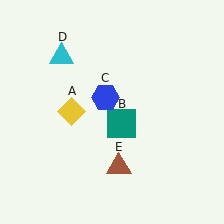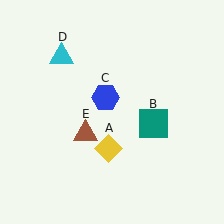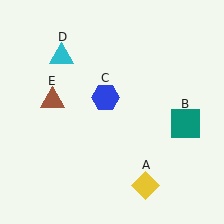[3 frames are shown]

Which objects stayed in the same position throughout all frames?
Blue hexagon (object C) and cyan triangle (object D) remained stationary.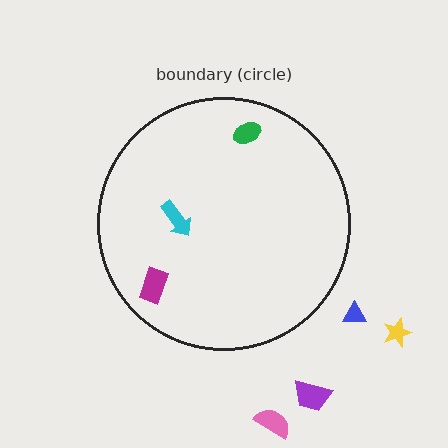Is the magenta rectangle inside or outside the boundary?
Inside.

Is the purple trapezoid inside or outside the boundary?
Outside.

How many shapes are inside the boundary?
3 inside, 4 outside.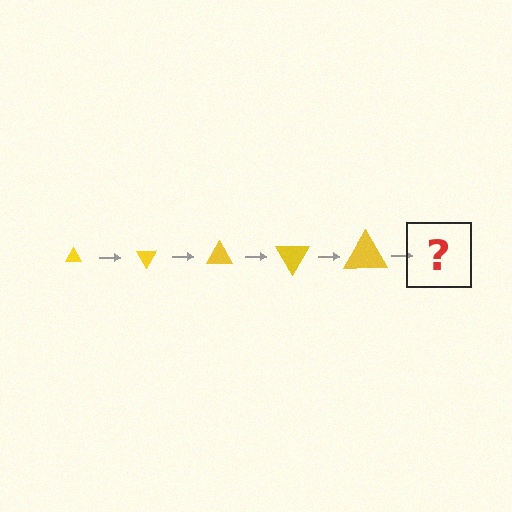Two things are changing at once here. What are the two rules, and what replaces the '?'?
The two rules are that the triangle grows larger each step and it rotates 60 degrees each step. The '?' should be a triangle, larger than the previous one and rotated 300 degrees from the start.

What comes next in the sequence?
The next element should be a triangle, larger than the previous one and rotated 300 degrees from the start.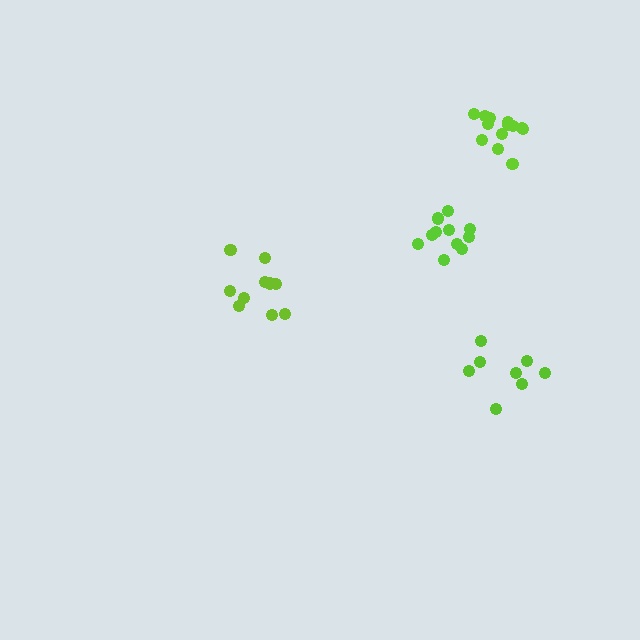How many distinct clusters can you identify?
There are 4 distinct clusters.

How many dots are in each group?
Group 1: 11 dots, Group 2: 10 dots, Group 3: 8 dots, Group 4: 13 dots (42 total).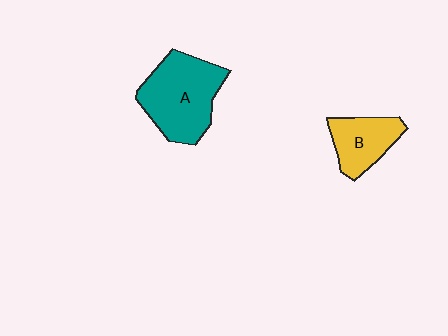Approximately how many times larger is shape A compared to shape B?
Approximately 1.7 times.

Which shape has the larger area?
Shape A (teal).